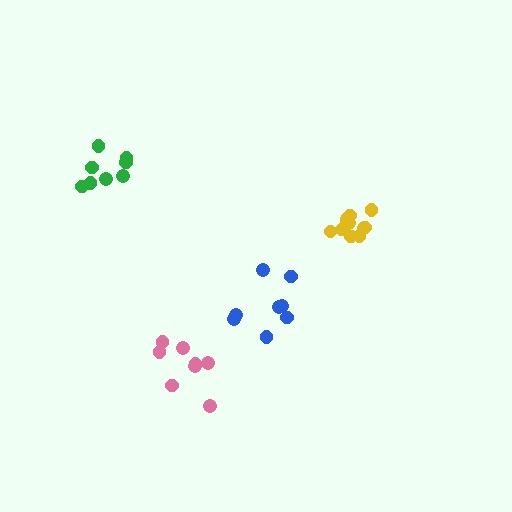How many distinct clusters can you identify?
There are 4 distinct clusters.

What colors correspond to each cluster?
The clusters are colored: pink, blue, yellow, green.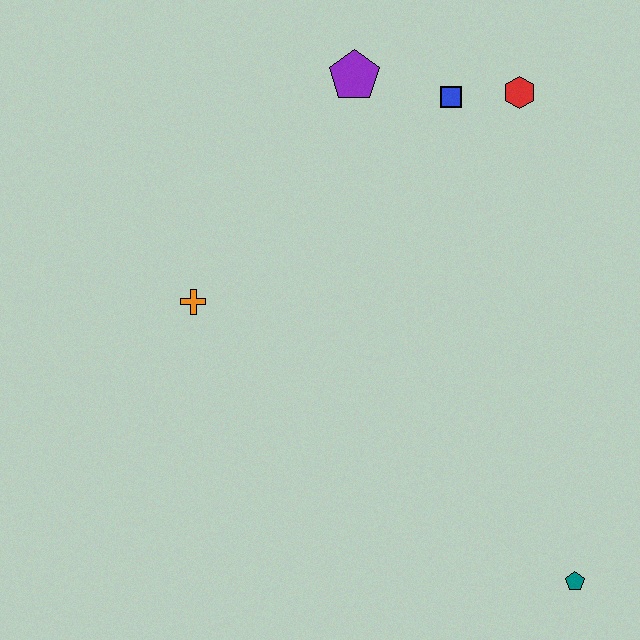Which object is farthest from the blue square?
The teal pentagon is farthest from the blue square.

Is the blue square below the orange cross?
No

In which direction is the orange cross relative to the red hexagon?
The orange cross is to the left of the red hexagon.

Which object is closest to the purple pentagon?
The blue square is closest to the purple pentagon.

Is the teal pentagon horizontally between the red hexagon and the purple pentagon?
No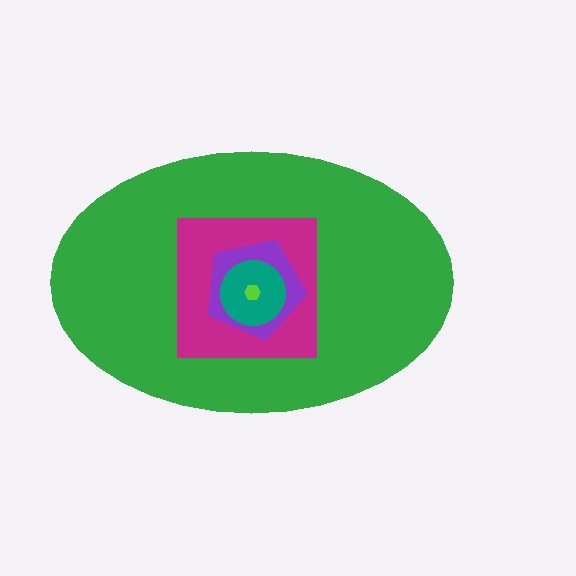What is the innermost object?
The lime hexagon.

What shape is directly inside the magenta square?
The purple pentagon.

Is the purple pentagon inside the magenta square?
Yes.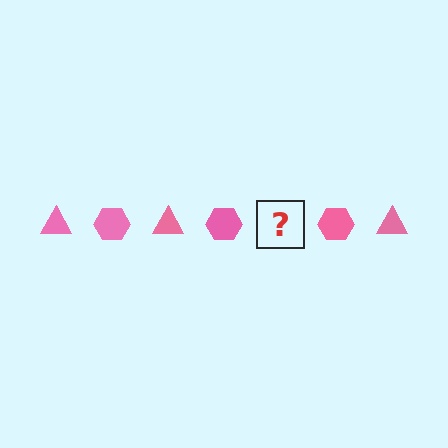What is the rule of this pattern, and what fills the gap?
The rule is that the pattern cycles through triangle, hexagon shapes in pink. The gap should be filled with a pink triangle.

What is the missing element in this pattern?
The missing element is a pink triangle.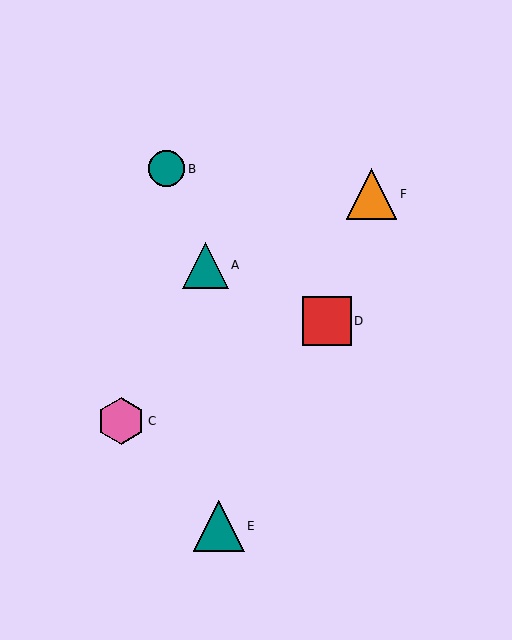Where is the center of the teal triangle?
The center of the teal triangle is at (219, 526).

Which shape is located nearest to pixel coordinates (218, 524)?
The teal triangle (labeled E) at (219, 526) is nearest to that location.